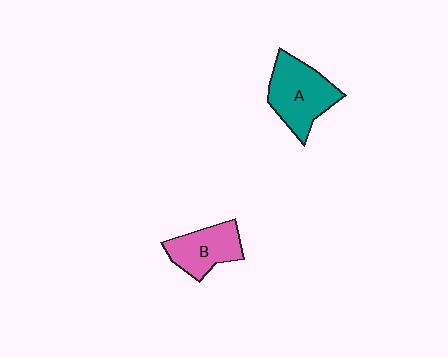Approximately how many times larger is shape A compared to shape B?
Approximately 1.3 times.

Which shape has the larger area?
Shape A (teal).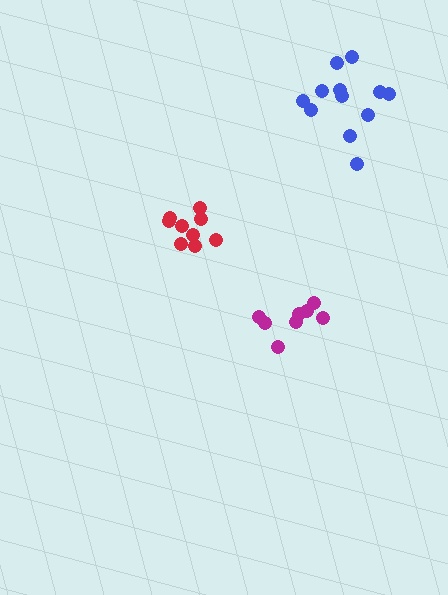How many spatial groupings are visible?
There are 3 spatial groupings.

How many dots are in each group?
Group 1: 12 dots, Group 2: 8 dots, Group 3: 9 dots (29 total).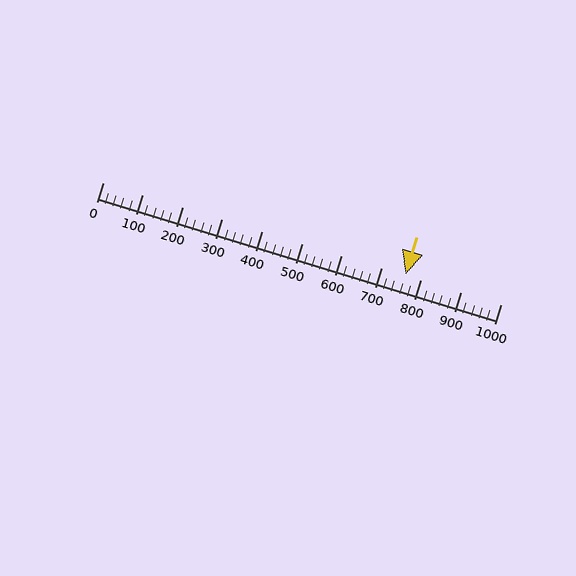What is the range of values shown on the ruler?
The ruler shows values from 0 to 1000.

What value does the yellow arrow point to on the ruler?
The yellow arrow points to approximately 760.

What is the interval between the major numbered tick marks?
The major tick marks are spaced 100 units apart.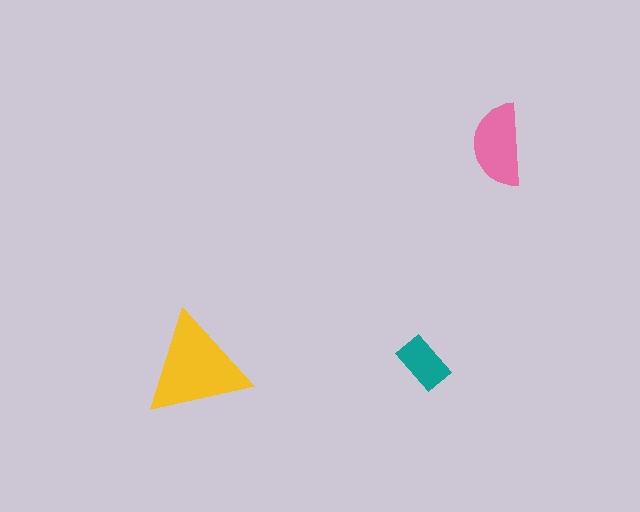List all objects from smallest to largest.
The teal rectangle, the pink semicircle, the yellow triangle.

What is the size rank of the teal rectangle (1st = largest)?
3rd.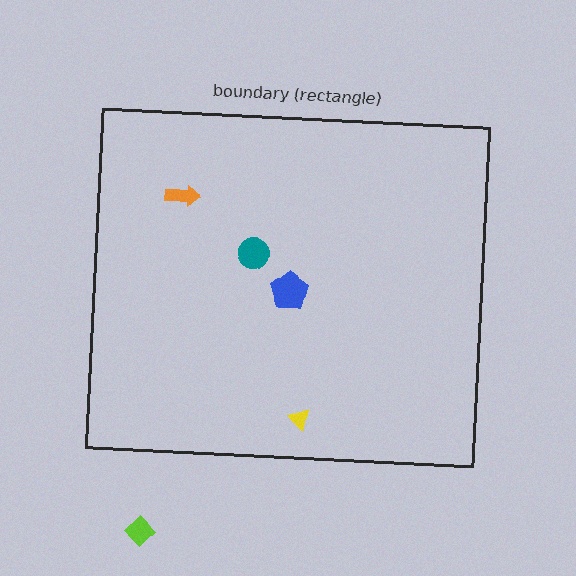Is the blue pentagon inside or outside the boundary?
Inside.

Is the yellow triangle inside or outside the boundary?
Inside.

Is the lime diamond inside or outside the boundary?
Outside.